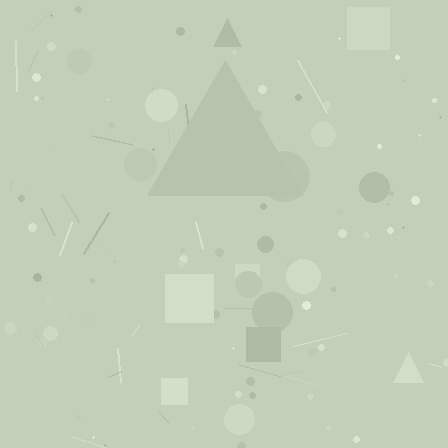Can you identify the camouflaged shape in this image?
The camouflaged shape is a triangle.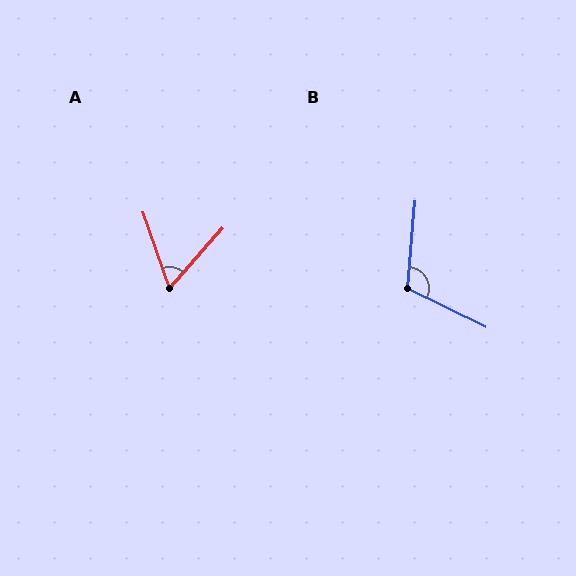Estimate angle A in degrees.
Approximately 61 degrees.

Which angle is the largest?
B, at approximately 111 degrees.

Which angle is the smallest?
A, at approximately 61 degrees.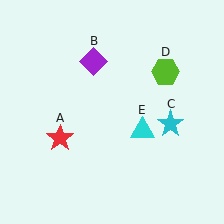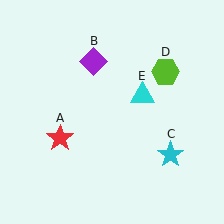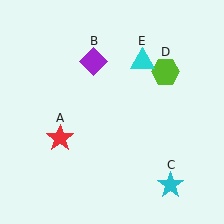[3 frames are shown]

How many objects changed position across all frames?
2 objects changed position: cyan star (object C), cyan triangle (object E).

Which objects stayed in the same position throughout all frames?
Red star (object A) and purple diamond (object B) and lime hexagon (object D) remained stationary.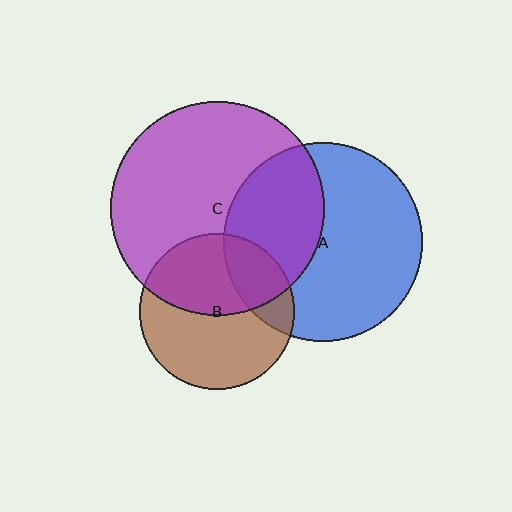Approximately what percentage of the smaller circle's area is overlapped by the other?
Approximately 45%.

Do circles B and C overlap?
Yes.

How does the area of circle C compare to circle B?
Approximately 1.9 times.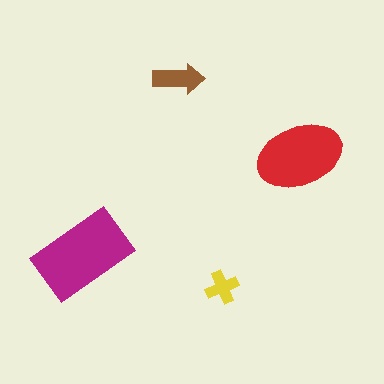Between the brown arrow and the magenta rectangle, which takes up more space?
The magenta rectangle.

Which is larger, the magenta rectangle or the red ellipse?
The magenta rectangle.